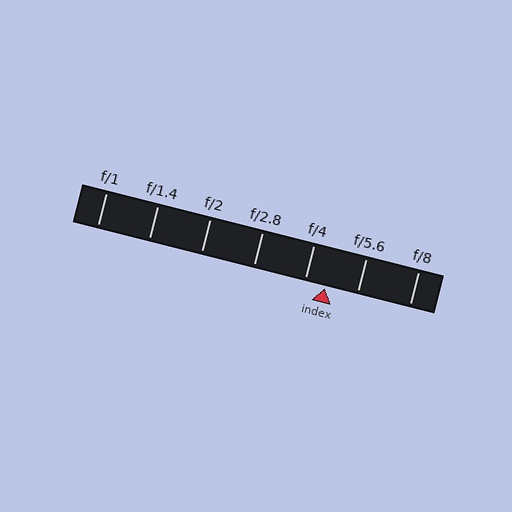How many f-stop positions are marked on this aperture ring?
There are 7 f-stop positions marked.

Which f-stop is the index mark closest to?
The index mark is closest to f/4.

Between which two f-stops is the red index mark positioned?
The index mark is between f/4 and f/5.6.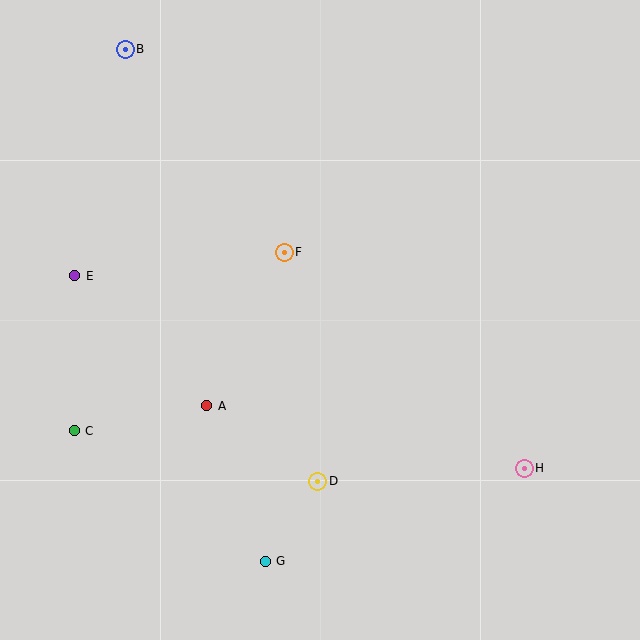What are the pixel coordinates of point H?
Point H is at (524, 468).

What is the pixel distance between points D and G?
The distance between D and G is 96 pixels.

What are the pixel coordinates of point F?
Point F is at (284, 252).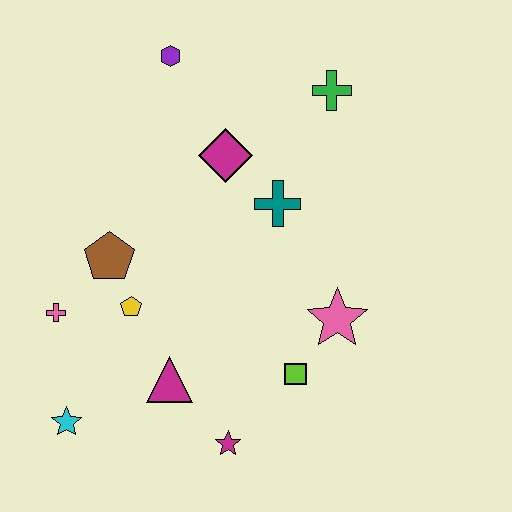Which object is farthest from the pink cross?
The green cross is farthest from the pink cross.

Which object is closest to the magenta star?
The magenta triangle is closest to the magenta star.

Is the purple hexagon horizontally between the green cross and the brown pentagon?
Yes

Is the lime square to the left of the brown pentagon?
No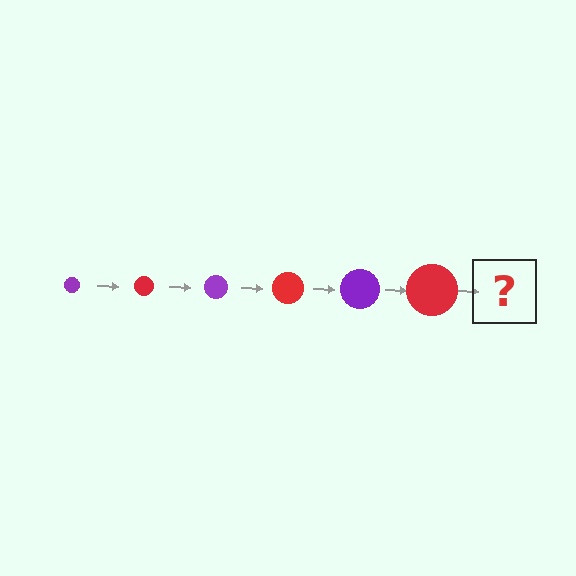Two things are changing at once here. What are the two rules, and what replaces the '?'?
The two rules are that the circle grows larger each step and the color cycles through purple and red. The '?' should be a purple circle, larger than the previous one.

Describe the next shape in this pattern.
It should be a purple circle, larger than the previous one.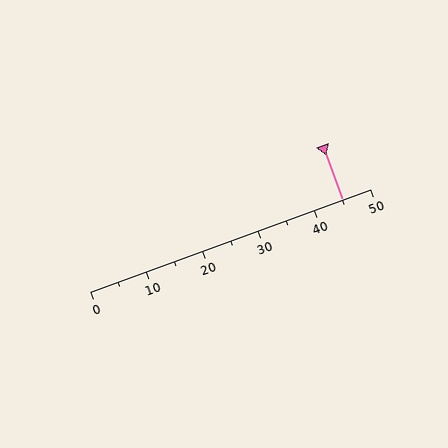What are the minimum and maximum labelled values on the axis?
The axis runs from 0 to 50.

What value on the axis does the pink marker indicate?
The marker indicates approximately 45.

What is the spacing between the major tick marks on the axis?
The major ticks are spaced 10 apart.